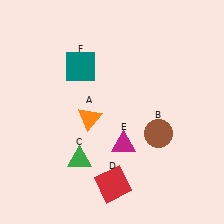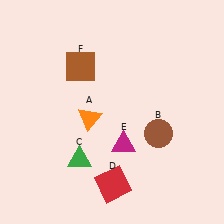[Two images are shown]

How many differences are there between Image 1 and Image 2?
There is 1 difference between the two images.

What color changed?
The square (F) changed from teal in Image 1 to brown in Image 2.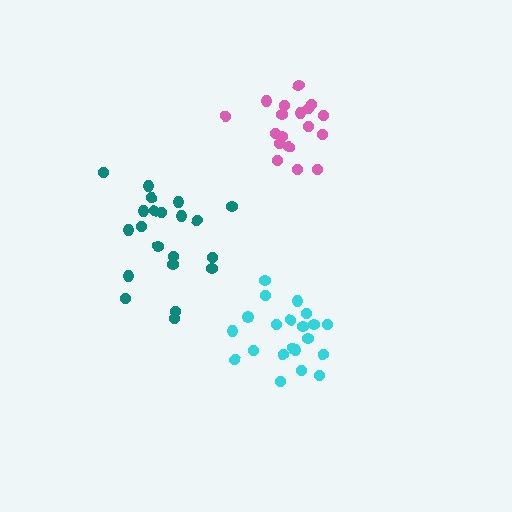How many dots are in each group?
Group 1: 21 dots, Group 2: 21 dots, Group 3: 18 dots (60 total).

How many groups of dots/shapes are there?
There are 3 groups.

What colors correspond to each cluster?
The clusters are colored: cyan, teal, pink.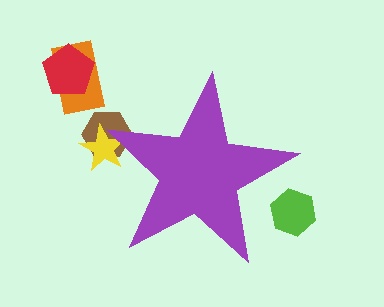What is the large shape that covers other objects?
A purple star.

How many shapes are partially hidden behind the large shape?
3 shapes are partially hidden.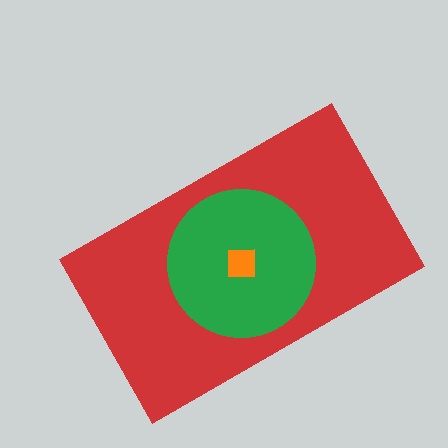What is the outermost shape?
The red rectangle.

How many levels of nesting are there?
3.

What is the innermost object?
The orange square.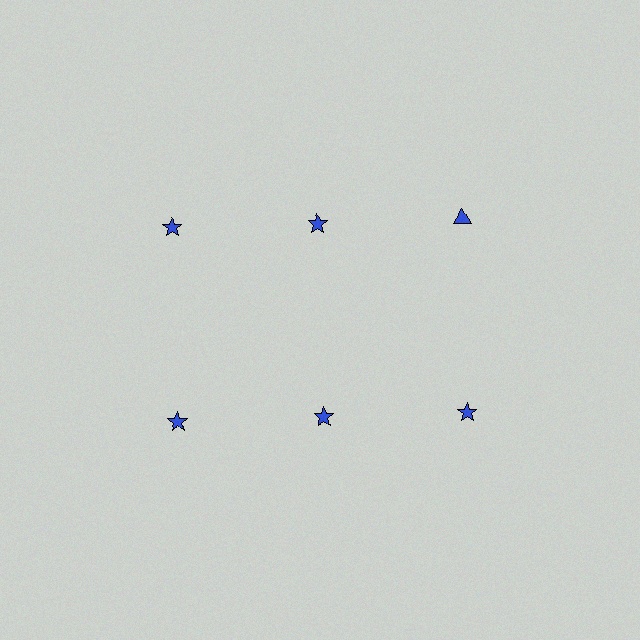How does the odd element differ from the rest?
It has a different shape: triangle instead of star.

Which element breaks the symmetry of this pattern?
The blue triangle in the top row, center column breaks the symmetry. All other shapes are blue stars.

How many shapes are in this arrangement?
There are 6 shapes arranged in a grid pattern.